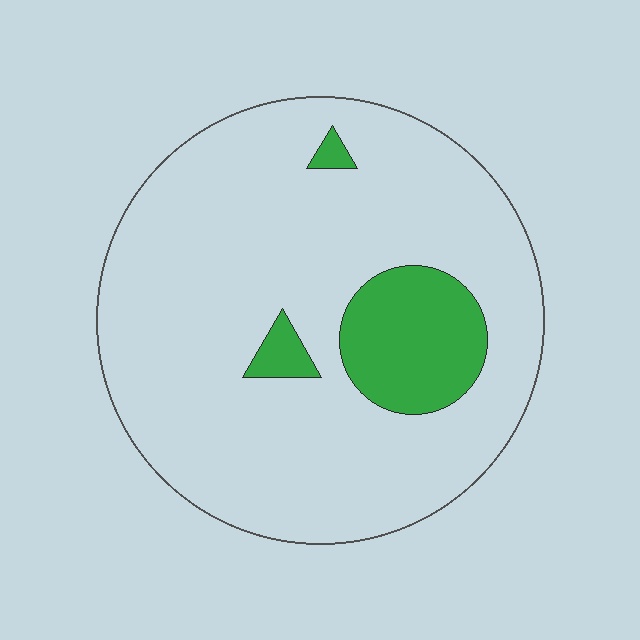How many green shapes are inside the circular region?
3.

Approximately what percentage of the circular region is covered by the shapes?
Approximately 15%.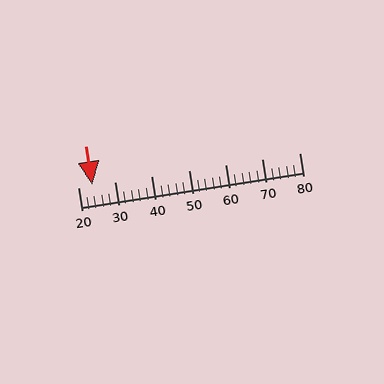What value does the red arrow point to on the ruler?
The red arrow points to approximately 24.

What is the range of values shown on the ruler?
The ruler shows values from 20 to 80.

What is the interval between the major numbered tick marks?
The major tick marks are spaced 10 units apart.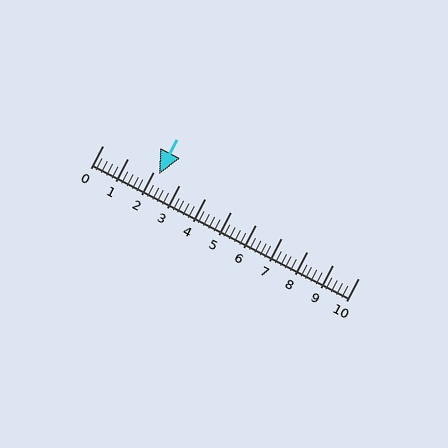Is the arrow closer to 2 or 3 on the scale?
The arrow is closer to 2.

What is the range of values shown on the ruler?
The ruler shows values from 0 to 10.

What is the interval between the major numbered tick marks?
The major tick marks are spaced 1 units apart.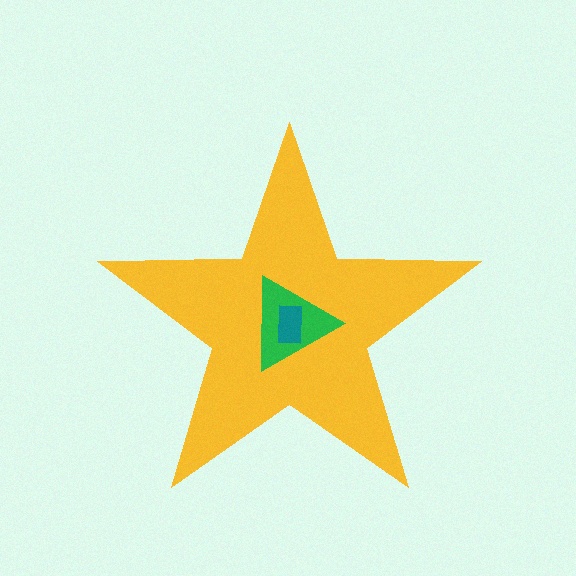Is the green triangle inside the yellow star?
Yes.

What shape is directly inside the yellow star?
The green triangle.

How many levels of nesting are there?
3.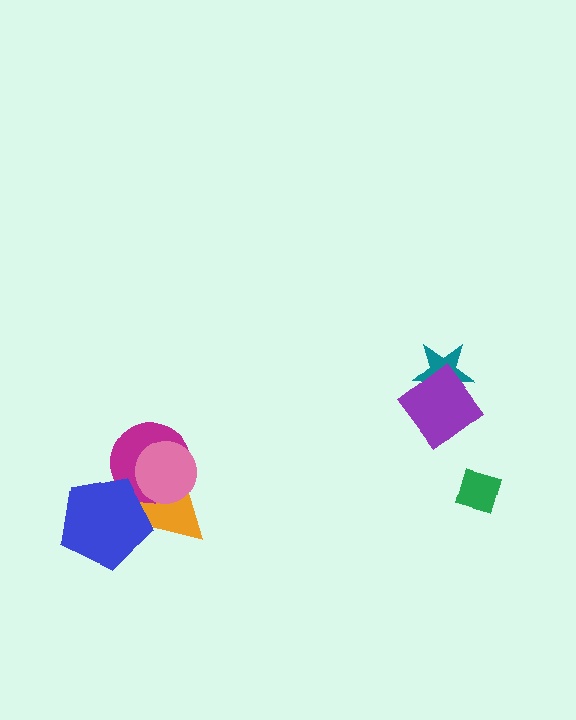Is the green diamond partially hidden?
No, no other shape covers it.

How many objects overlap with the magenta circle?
3 objects overlap with the magenta circle.